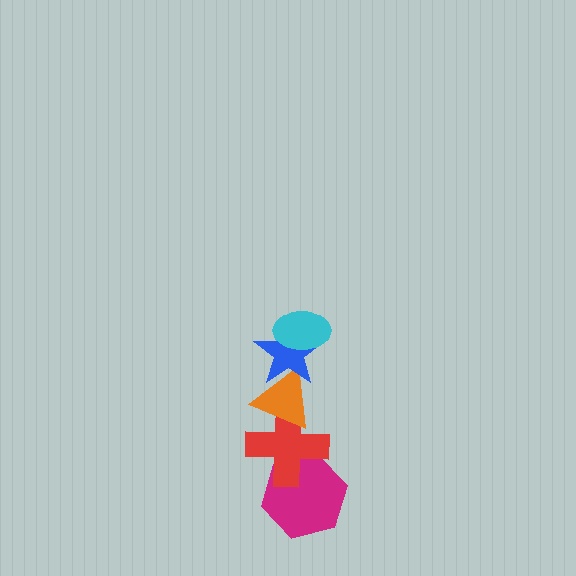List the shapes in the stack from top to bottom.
From top to bottom: the cyan ellipse, the blue star, the orange triangle, the red cross, the magenta hexagon.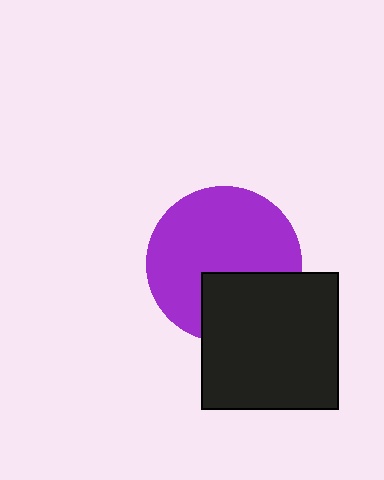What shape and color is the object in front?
The object in front is a black square.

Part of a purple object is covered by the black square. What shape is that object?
It is a circle.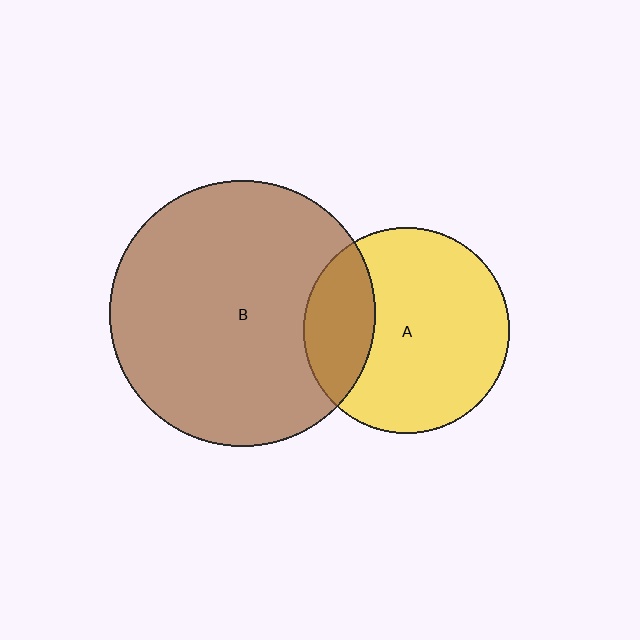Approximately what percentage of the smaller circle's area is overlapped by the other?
Approximately 25%.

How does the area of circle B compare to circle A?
Approximately 1.7 times.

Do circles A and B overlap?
Yes.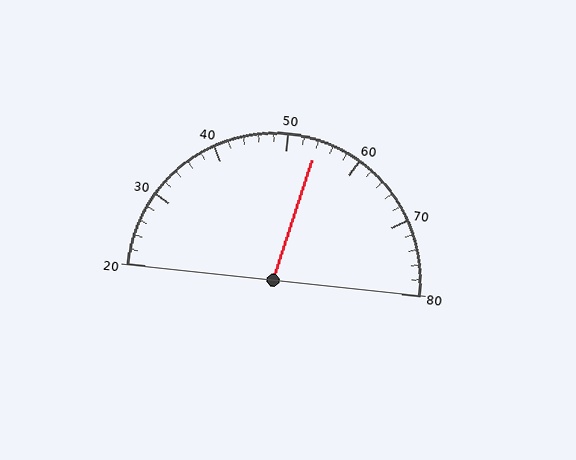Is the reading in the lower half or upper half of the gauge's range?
The reading is in the upper half of the range (20 to 80).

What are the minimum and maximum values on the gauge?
The gauge ranges from 20 to 80.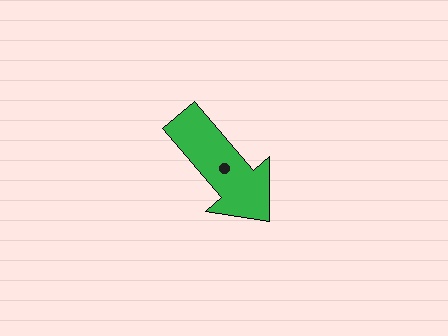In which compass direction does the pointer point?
Southeast.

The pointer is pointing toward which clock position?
Roughly 5 o'clock.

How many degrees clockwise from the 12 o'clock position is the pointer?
Approximately 140 degrees.